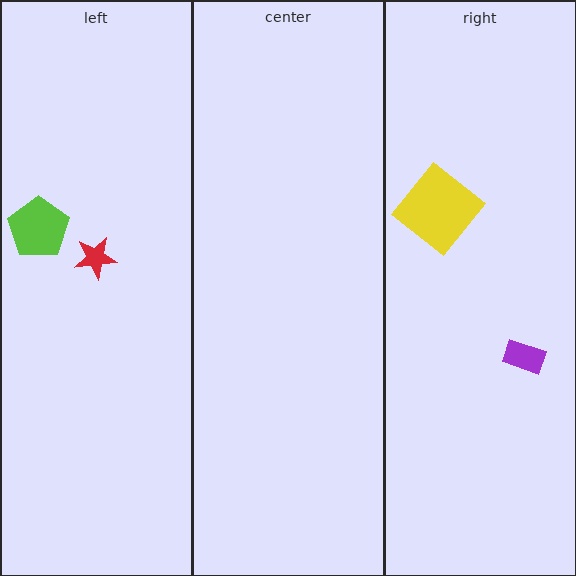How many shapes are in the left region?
2.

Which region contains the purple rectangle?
The right region.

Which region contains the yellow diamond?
The right region.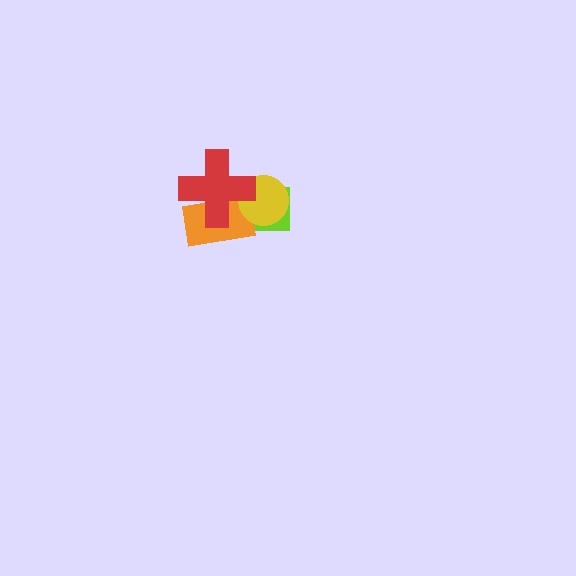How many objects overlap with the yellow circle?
3 objects overlap with the yellow circle.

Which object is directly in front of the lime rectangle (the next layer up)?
The orange rectangle is directly in front of the lime rectangle.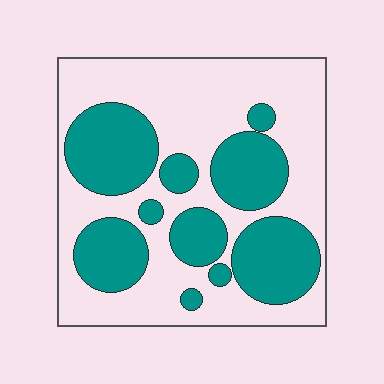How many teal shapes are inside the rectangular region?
10.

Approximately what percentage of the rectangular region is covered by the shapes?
Approximately 40%.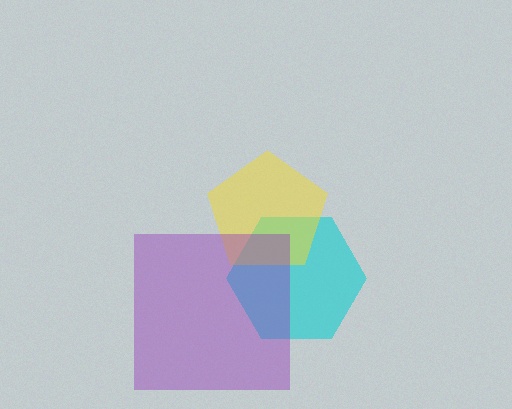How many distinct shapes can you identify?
There are 3 distinct shapes: a cyan hexagon, a yellow pentagon, a purple square.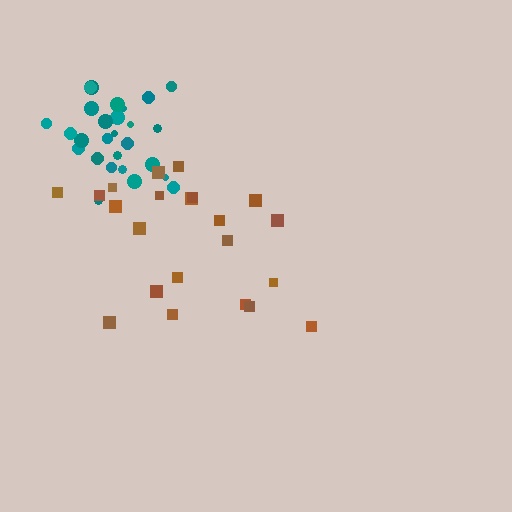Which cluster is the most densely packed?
Teal.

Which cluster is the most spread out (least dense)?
Brown.